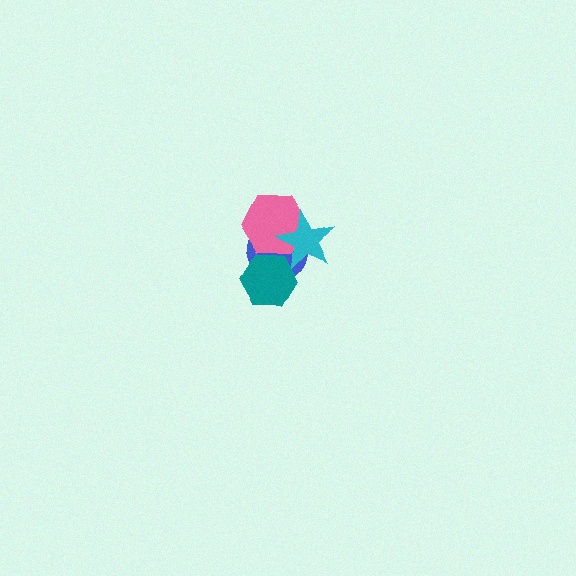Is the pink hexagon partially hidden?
Yes, it is partially covered by another shape.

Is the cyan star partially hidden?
No, no other shape covers it.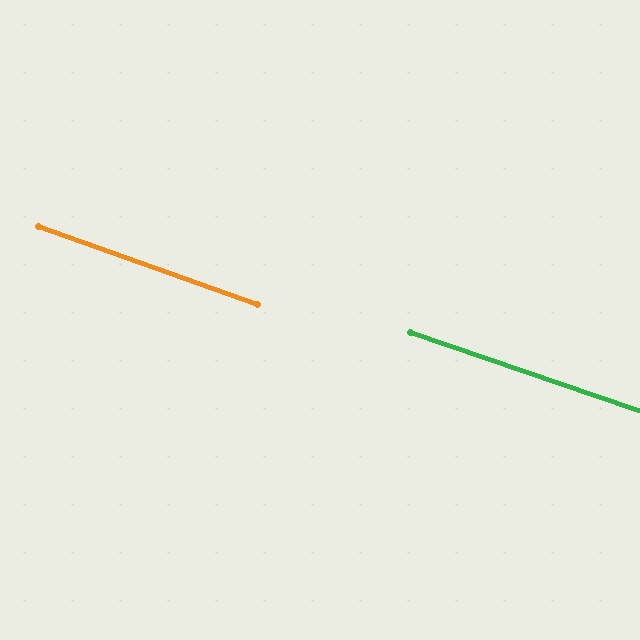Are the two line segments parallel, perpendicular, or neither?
Parallel — their directions differ by only 0.7°.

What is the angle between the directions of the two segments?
Approximately 1 degree.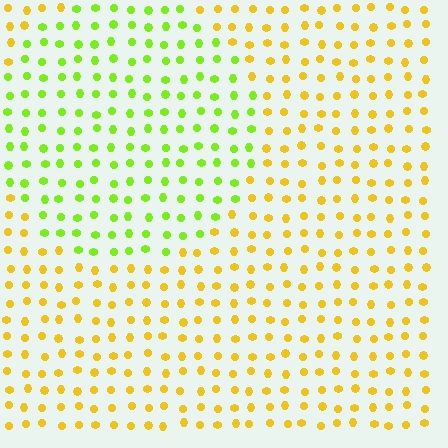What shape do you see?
I see a circle.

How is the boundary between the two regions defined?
The boundary is defined purely by a slight shift in hue (about 46 degrees). Spacing, size, and orientation are identical on both sides.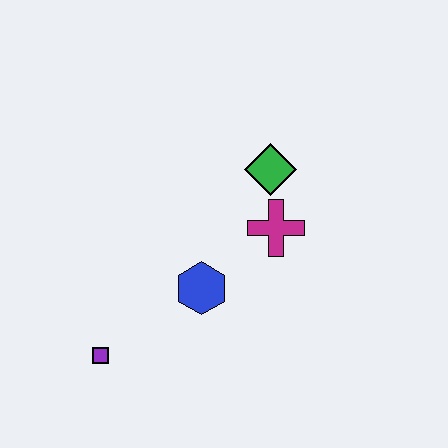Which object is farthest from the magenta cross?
The purple square is farthest from the magenta cross.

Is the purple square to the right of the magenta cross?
No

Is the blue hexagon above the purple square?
Yes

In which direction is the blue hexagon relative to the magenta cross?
The blue hexagon is to the left of the magenta cross.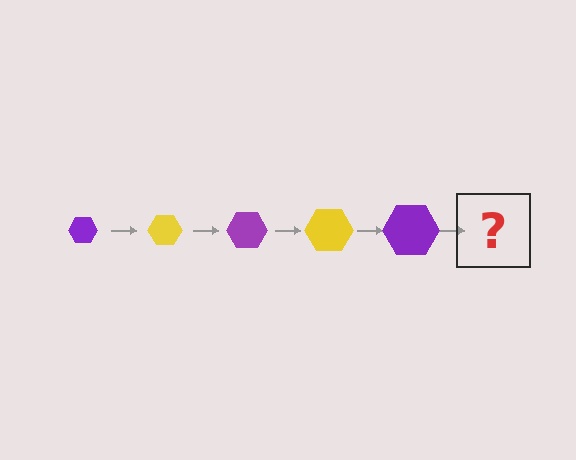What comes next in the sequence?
The next element should be a yellow hexagon, larger than the previous one.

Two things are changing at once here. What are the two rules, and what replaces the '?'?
The two rules are that the hexagon grows larger each step and the color cycles through purple and yellow. The '?' should be a yellow hexagon, larger than the previous one.